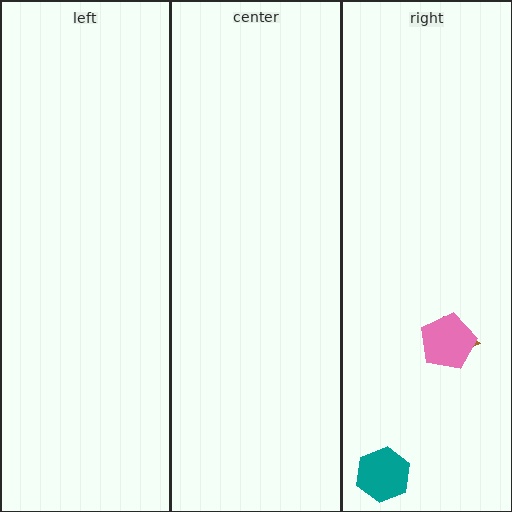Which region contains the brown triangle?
The right region.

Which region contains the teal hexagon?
The right region.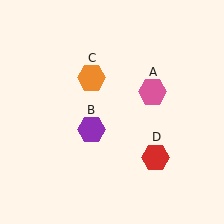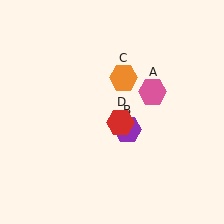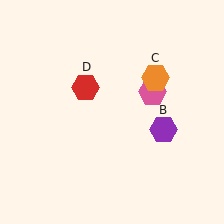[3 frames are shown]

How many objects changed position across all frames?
3 objects changed position: purple hexagon (object B), orange hexagon (object C), red hexagon (object D).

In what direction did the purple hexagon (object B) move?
The purple hexagon (object B) moved right.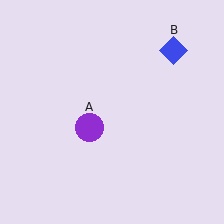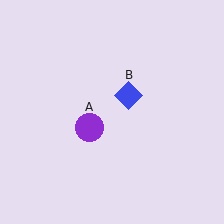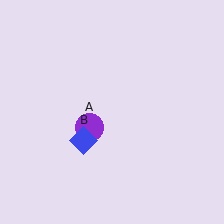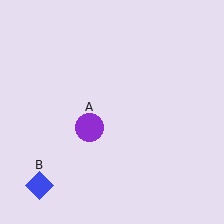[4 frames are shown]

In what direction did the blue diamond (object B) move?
The blue diamond (object B) moved down and to the left.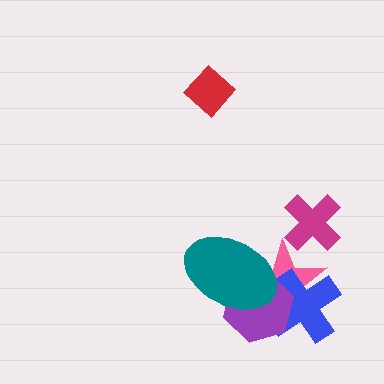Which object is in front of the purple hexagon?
The teal ellipse is in front of the purple hexagon.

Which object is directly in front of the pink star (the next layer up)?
The blue cross is directly in front of the pink star.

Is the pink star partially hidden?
Yes, it is partially covered by another shape.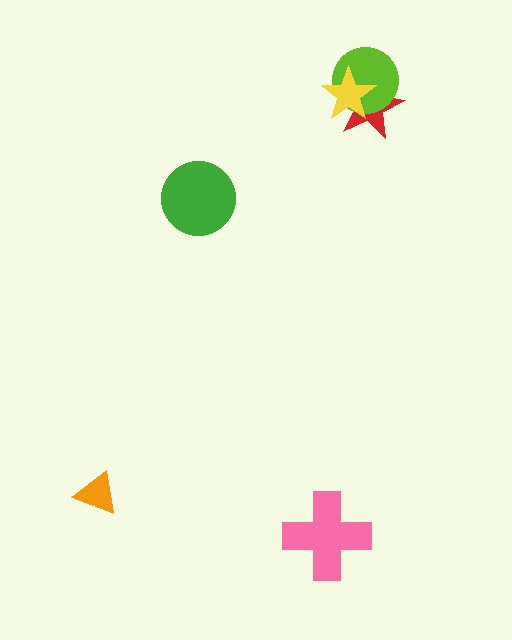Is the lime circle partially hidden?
Yes, it is partially covered by another shape.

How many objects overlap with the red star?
2 objects overlap with the red star.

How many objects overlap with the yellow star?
2 objects overlap with the yellow star.